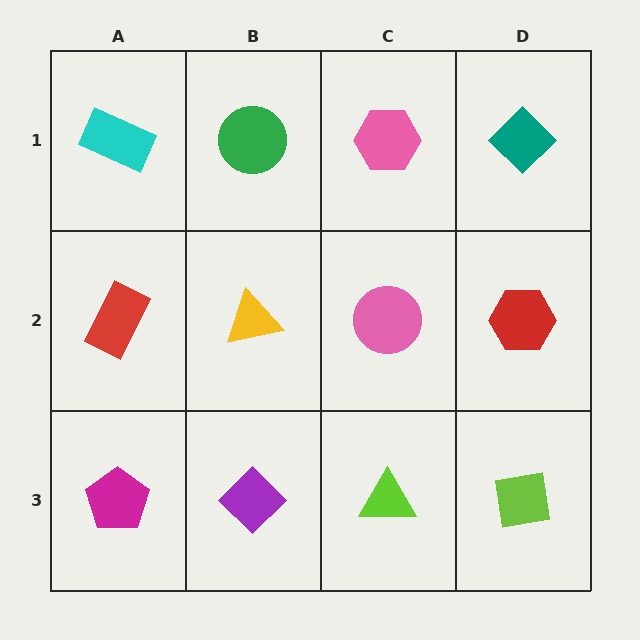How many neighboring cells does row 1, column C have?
3.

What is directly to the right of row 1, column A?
A green circle.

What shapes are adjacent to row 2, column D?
A teal diamond (row 1, column D), a lime square (row 3, column D), a pink circle (row 2, column C).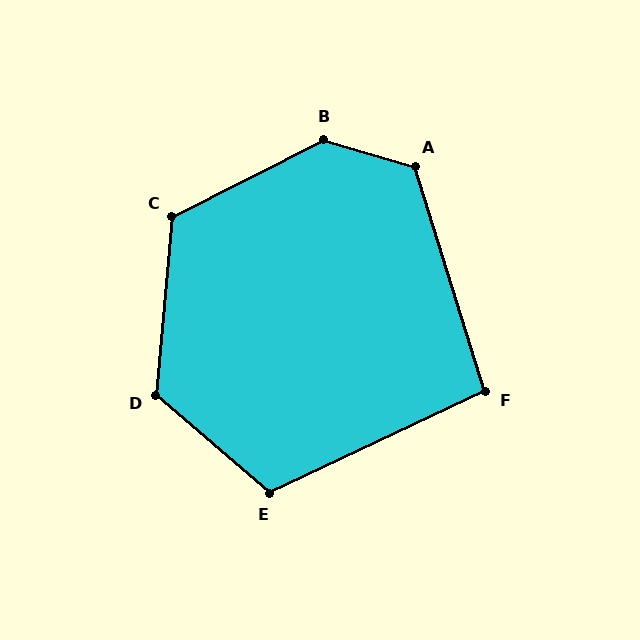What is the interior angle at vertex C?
Approximately 122 degrees (obtuse).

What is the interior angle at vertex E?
Approximately 114 degrees (obtuse).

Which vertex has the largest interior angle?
B, at approximately 137 degrees.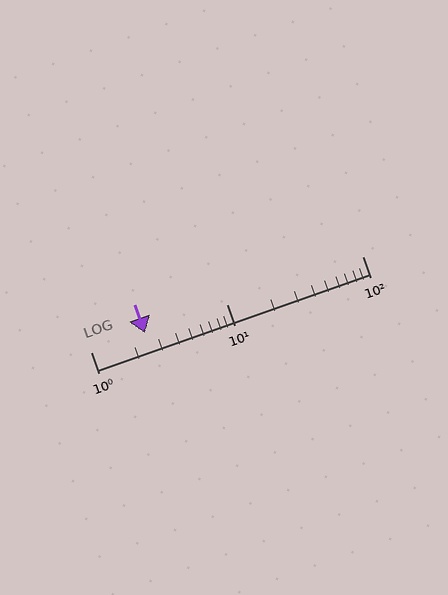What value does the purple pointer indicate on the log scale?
The pointer indicates approximately 2.5.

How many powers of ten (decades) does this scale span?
The scale spans 2 decades, from 1 to 100.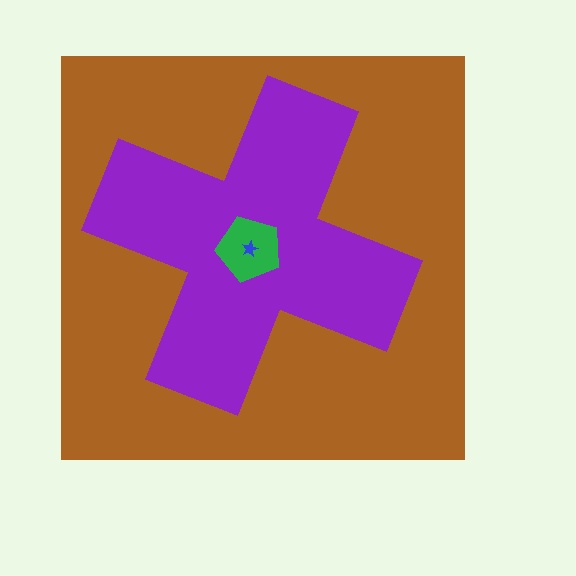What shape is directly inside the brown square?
The purple cross.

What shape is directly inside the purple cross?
The green pentagon.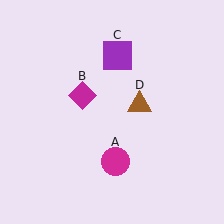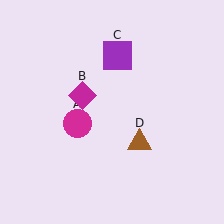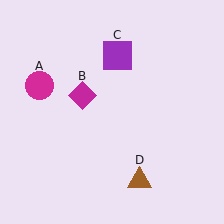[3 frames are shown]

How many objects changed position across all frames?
2 objects changed position: magenta circle (object A), brown triangle (object D).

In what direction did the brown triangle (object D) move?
The brown triangle (object D) moved down.